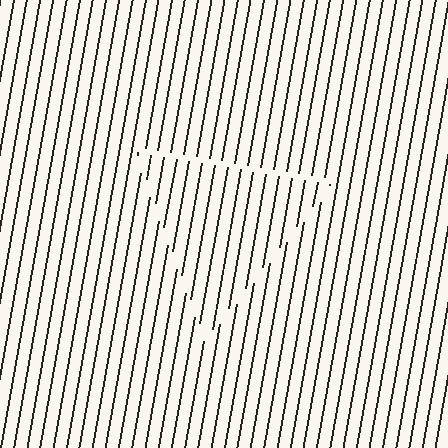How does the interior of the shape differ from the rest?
The interior of the shape contains the same grating, shifted by half a period — the contour is defined by the phase discontinuity where line-ends from the inner and outer gratings abut.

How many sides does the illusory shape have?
3 sides — the line-ends trace a triangle.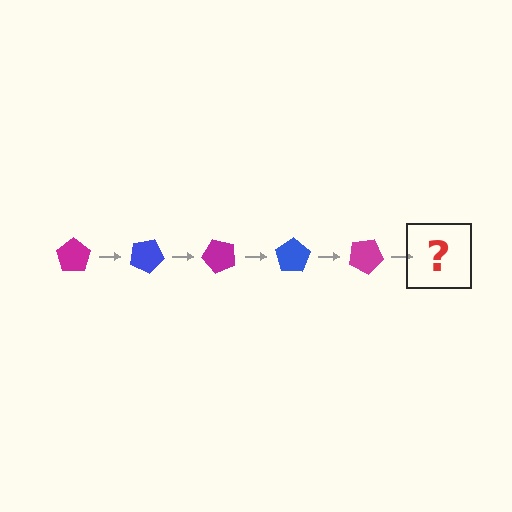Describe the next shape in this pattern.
It should be a blue pentagon, rotated 125 degrees from the start.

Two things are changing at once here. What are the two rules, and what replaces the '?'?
The two rules are that it rotates 25 degrees each step and the color cycles through magenta and blue. The '?' should be a blue pentagon, rotated 125 degrees from the start.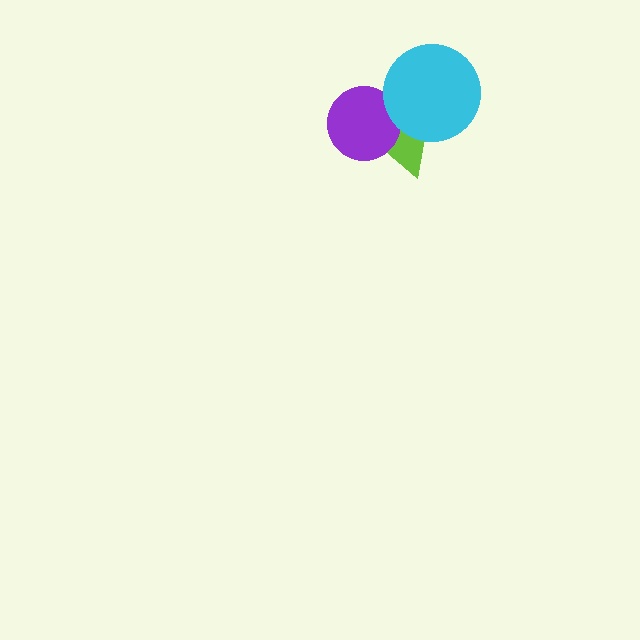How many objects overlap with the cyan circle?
2 objects overlap with the cyan circle.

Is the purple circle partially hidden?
Yes, it is partially covered by another shape.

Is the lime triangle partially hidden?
Yes, it is partially covered by another shape.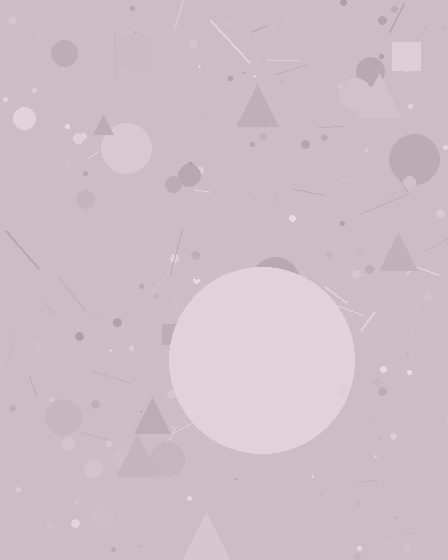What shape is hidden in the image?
A circle is hidden in the image.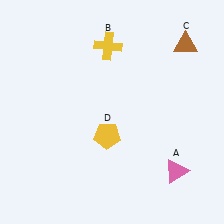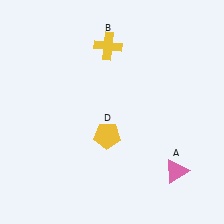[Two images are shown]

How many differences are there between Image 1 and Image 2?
There is 1 difference between the two images.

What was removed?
The brown triangle (C) was removed in Image 2.